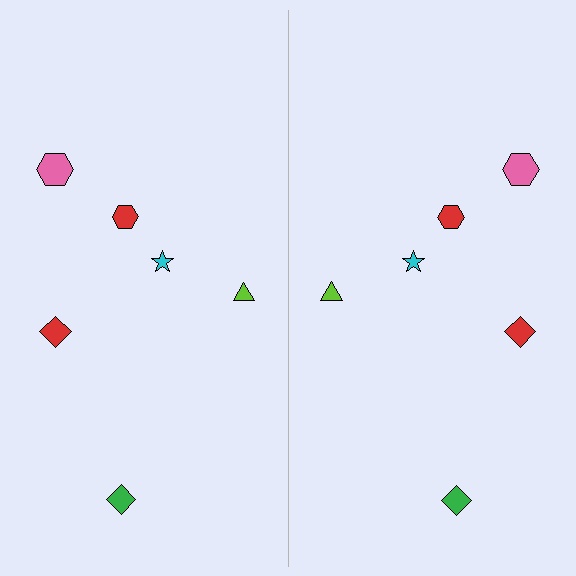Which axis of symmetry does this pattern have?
The pattern has a vertical axis of symmetry running through the center of the image.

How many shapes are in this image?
There are 12 shapes in this image.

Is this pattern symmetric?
Yes, this pattern has bilateral (reflection) symmetry.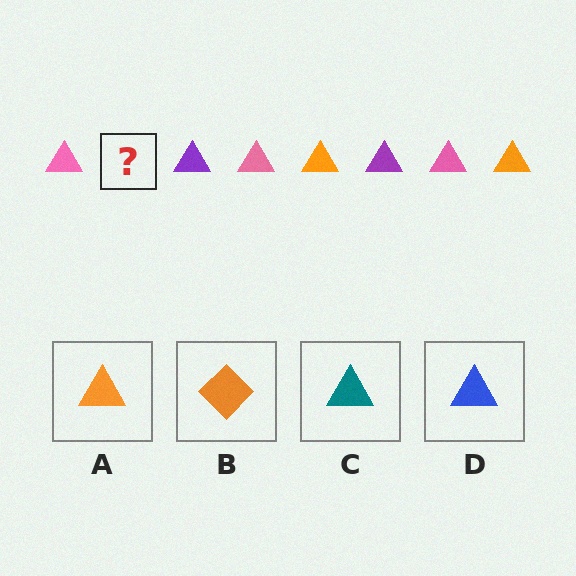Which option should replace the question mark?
Option A.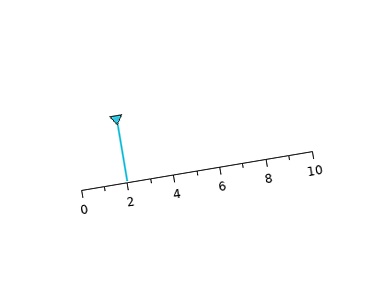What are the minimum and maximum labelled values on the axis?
The axis runs from 0 to 10.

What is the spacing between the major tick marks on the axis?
The major ticks are spaced 2 apart.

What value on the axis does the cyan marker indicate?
The marker indicates approximately 2.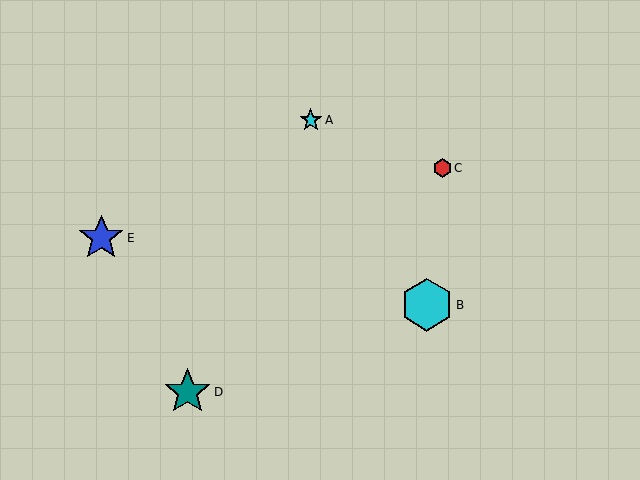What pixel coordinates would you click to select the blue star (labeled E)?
Click at (101, 238) to select the blue star E.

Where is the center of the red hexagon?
The center of the red hexagon is at (442, 168).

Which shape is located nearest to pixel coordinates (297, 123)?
The cyan star (labeled A) at (311, 120) is nearest to that location.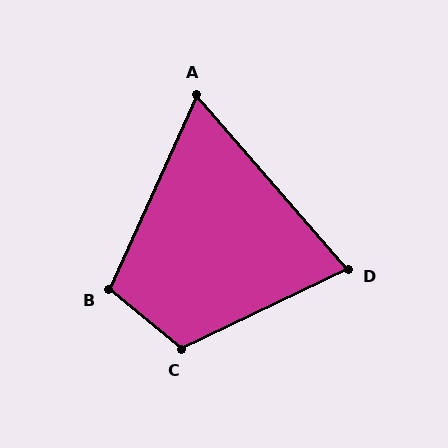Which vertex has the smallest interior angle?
A, at approximately 65 degrees.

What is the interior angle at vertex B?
Approximately 105 degrees (obtuse).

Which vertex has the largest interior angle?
C, at approximately 115 degrees.